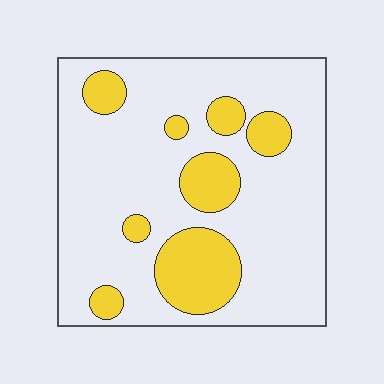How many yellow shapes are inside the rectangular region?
8.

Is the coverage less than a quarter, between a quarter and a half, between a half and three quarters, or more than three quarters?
Less than a quarter.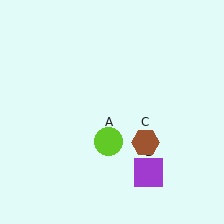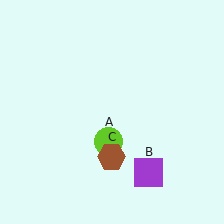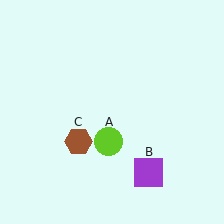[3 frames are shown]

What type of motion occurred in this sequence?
The brown hexagon (object C) rotated clockwise around the center of the scene.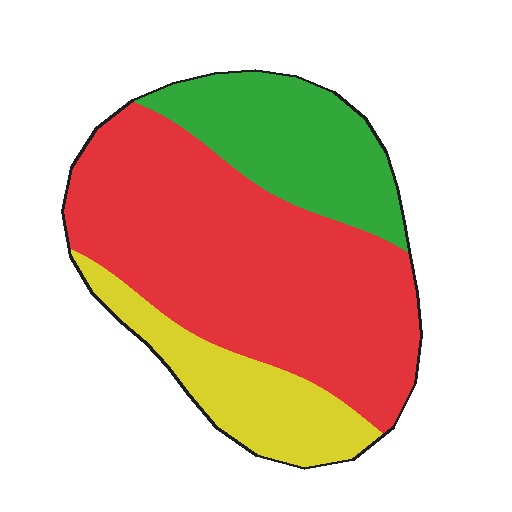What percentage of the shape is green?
Green takes up less than a quarter of the shape.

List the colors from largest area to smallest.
From largest to smallest: red, green, yellow.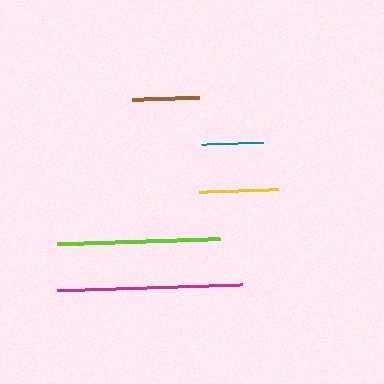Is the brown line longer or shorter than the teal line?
The brown line is longer than the teal line.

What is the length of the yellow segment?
The yellow segment is approximately 79 pixels long.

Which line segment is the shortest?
The teal line is the shortest at approximately 62 pixels.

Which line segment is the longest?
The magenta line is the longest at approximately 186 pixels.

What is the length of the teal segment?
The teal segment is approximately 62 pixels long.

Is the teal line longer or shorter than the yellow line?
The yellow line is longer than the teal line.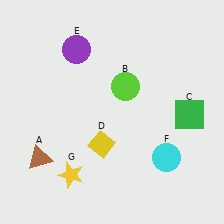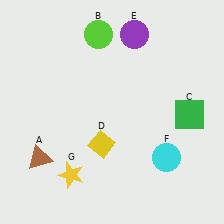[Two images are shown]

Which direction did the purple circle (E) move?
The purple circle (E) moved right.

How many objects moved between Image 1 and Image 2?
2 objects moved between the two images.